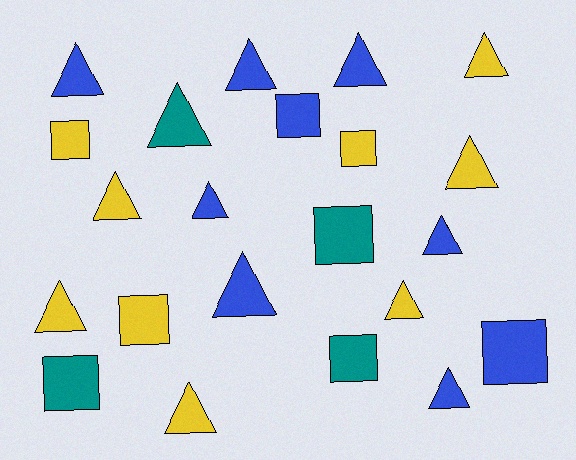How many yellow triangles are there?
There are 6 yellow triangles.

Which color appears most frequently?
Blue, with 9 objects.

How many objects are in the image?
There are 22 objects.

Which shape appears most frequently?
Triangle, with 14 objects.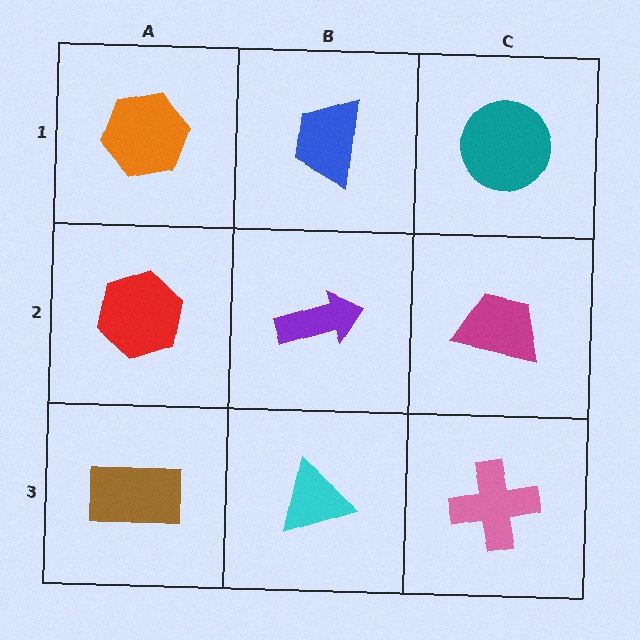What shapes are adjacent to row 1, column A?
A red hexagon (row 2, column A), a blue trapezoid (row 1, column B).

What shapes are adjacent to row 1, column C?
A magenta trapezoid (row 2, column C), a blue trapezoid (row 1, column B).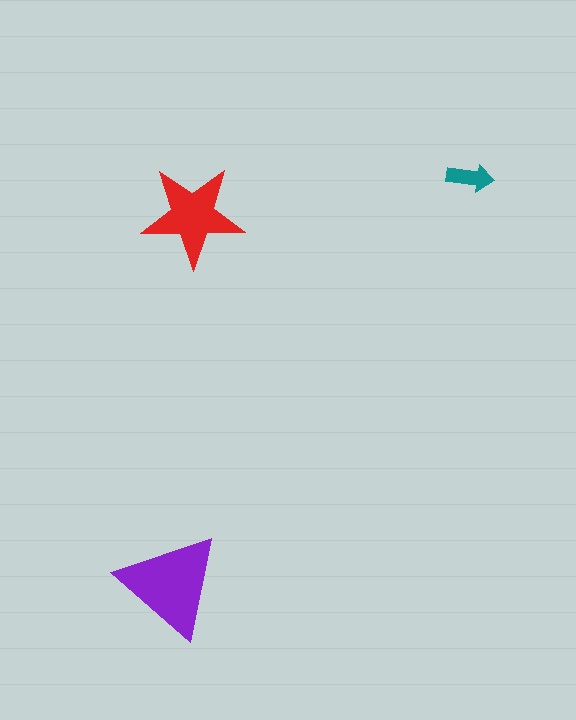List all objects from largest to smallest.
The purple triangle, the red star, the teal arrow.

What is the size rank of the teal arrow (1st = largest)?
3rd.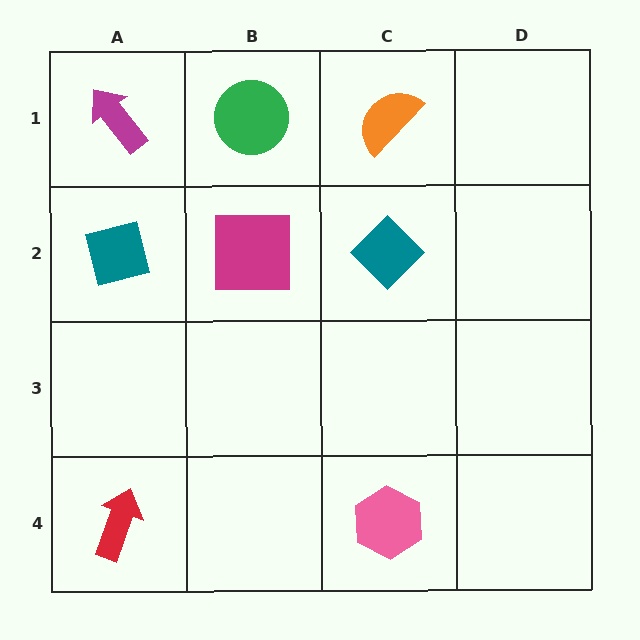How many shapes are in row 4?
2 shapes.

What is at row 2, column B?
A magenta square.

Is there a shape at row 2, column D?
No, that cell is empty.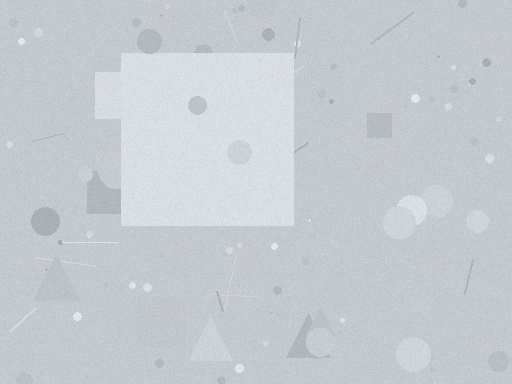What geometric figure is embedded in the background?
A square is embedded in the background.